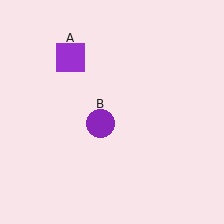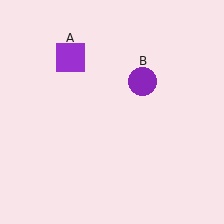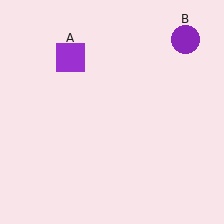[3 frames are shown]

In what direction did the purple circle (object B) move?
The purple circle (object B) moved up and to the right.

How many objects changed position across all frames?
1 object changed position: purple circle (object B).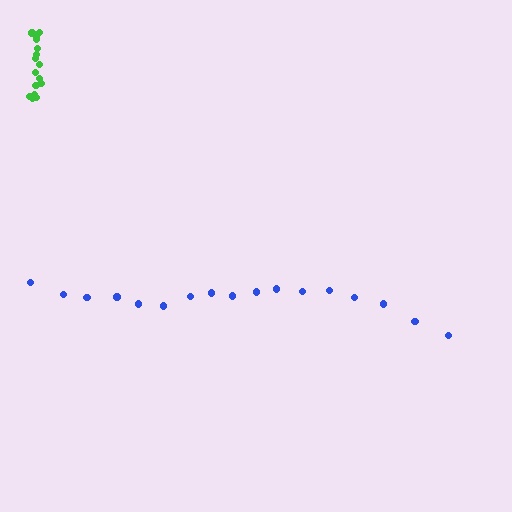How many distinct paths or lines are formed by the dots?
There are 2 distinct paths.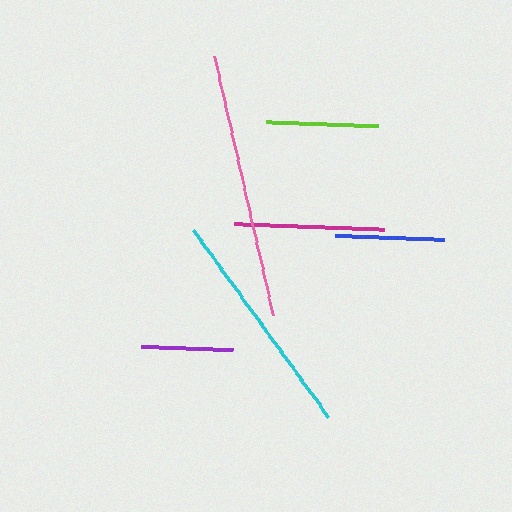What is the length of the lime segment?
The lime segment is approximately 113 pixels long.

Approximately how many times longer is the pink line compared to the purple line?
The pink line is approximately 2.9 times the length of the purple line.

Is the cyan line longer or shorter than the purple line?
The cyan line is longer than the purple line.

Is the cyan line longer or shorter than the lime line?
The cyan line is longer than the lime line.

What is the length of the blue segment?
The blue segment is approximately 109 pixels long.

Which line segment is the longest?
The pink line is the longest at approximately 265 pixels.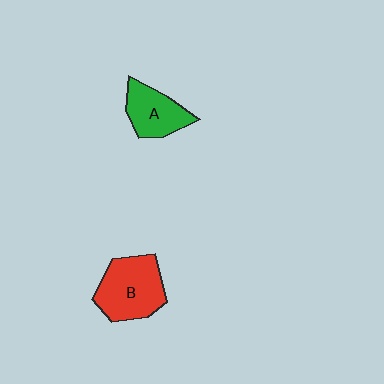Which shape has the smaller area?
Shape A (green).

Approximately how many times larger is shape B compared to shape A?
Approximately 1.4 times.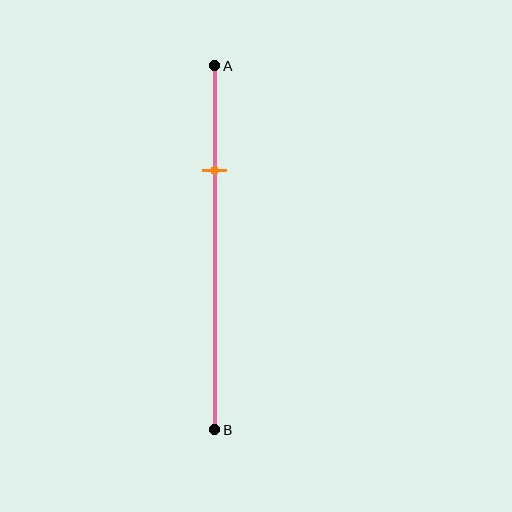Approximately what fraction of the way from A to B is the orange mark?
The orange mark is approximately 30% of the way from A to B.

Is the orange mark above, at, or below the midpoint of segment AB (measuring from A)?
The orange mark is above the midpoint of segment AB.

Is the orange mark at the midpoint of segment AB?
No, the mark is at about 30% from A, not at the 50% midpoint.